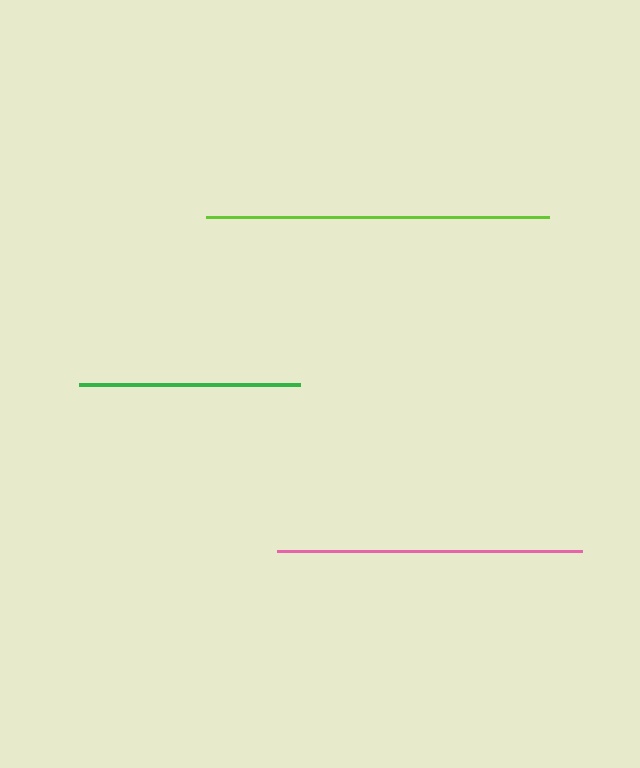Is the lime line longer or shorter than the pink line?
The lime line is longer than the pink line.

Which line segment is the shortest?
The green line is the shortest at approximately 222 pixels.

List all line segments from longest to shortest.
From longest to shortest: lime, pink, green.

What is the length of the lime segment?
The lime segment is approximately 343 pixels long.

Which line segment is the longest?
The lime line is the longest at approximately 343 pixels.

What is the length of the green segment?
The green segment is approximately 222 pixels long.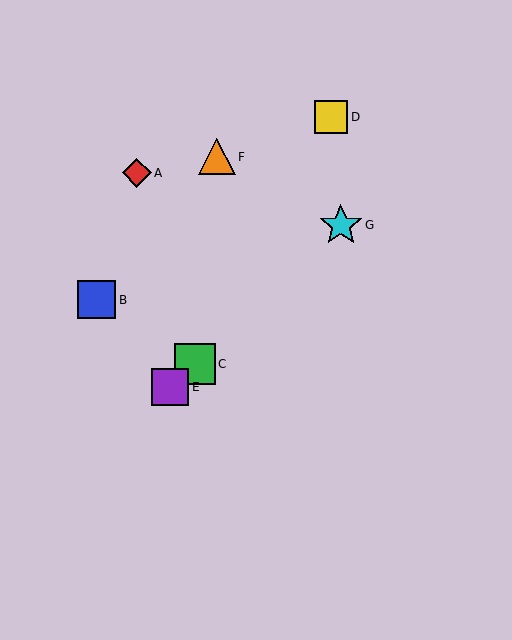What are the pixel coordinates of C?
Object C is at (195, 364).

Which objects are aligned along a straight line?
Objects C, E, G are aligned along a straight line.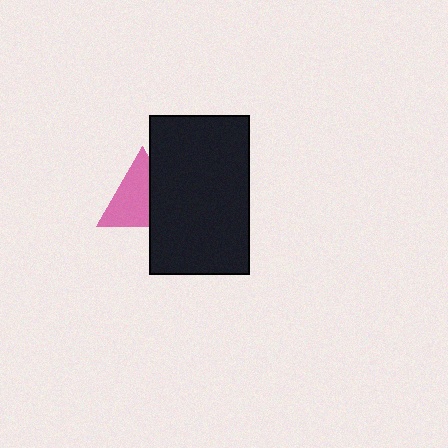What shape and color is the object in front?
The object in front is a black rectangle.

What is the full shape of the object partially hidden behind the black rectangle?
The partially hidden object is a pink triangle.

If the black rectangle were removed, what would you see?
You would see the complete pink triangle.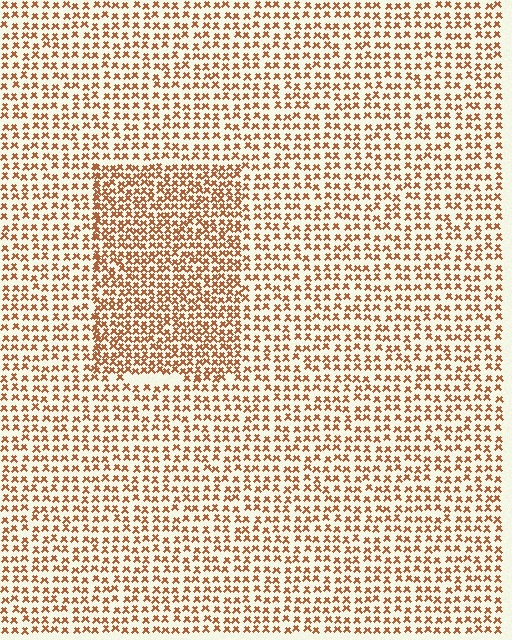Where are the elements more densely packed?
The elements are more densely packed inside the rectangle boundary.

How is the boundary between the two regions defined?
The boundary is defined by a change in element density (approximately 1.7x ratio). All elements are the same color, size, and shape.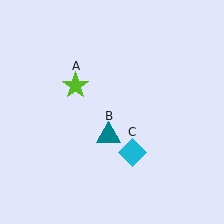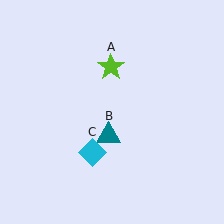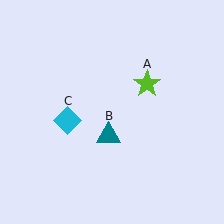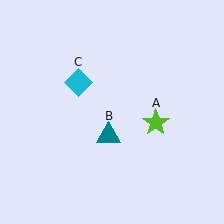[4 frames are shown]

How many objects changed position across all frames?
2 objects changed position: lime star (object A), cyan diamond (object C).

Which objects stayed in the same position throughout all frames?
Teal triangle (object B) remained stationary.